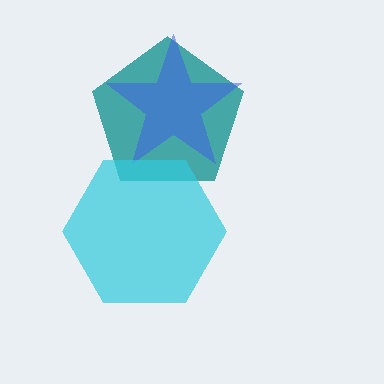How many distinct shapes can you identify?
There are 3 distinct shapes: a teal pentagon, a blue star, a cyan hexagon.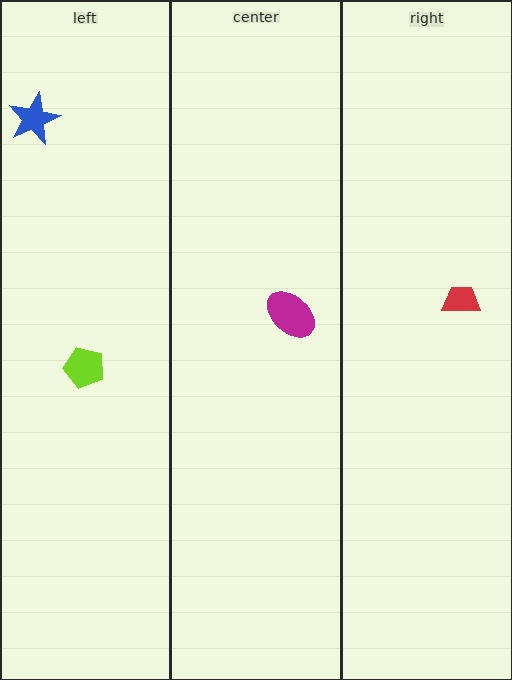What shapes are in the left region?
The lime pentagon, the blue star.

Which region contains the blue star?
The left region.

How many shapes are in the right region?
1.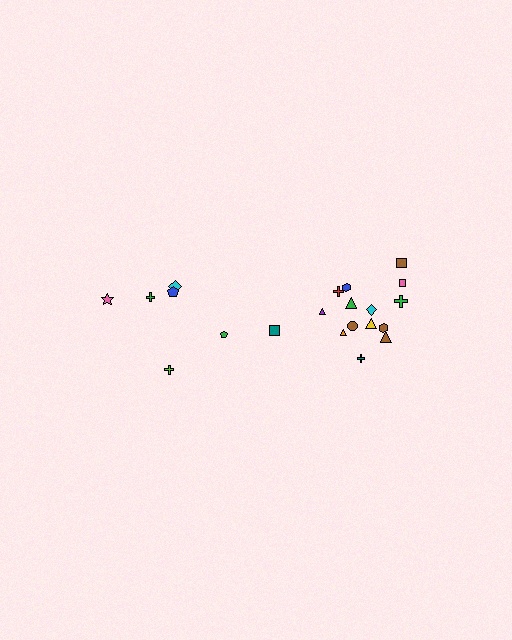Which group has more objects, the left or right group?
The right group.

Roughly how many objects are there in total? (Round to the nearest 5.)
Roughly 20 objects in total.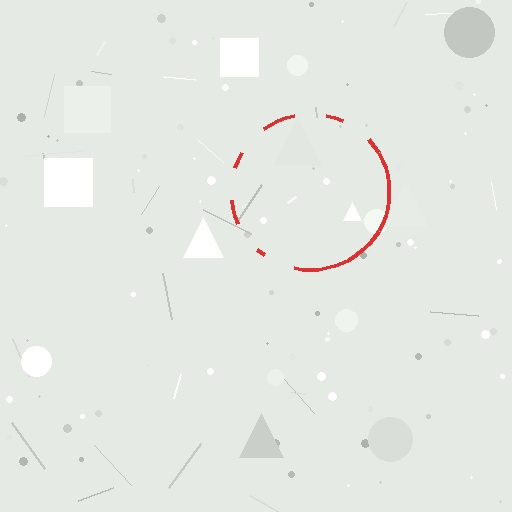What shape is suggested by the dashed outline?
The dashed outline suggests a circle.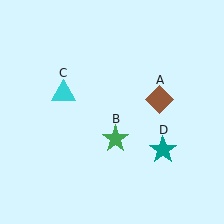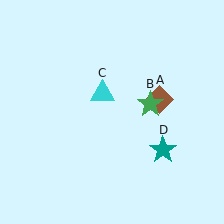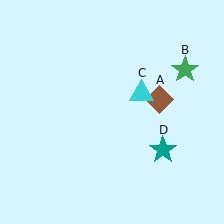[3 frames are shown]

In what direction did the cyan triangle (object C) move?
The cyan triangle (object C) moved right.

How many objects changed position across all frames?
2 objects changed position: green star (object B), cyan triangle (object C).